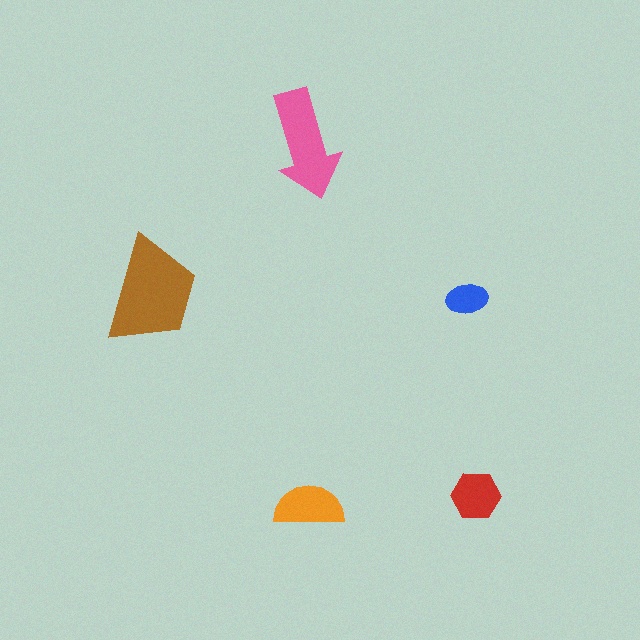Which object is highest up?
The pink arrow is topmost.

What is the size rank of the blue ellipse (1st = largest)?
5th.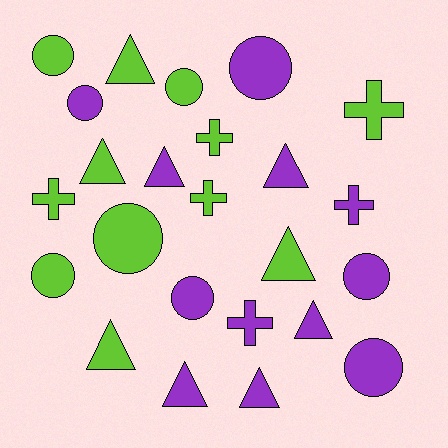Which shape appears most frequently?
Triangle, with 9 objects.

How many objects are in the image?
There are 24 objects.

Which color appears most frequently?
Purple, with 12 objects.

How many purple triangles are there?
There are 5 purple triangles.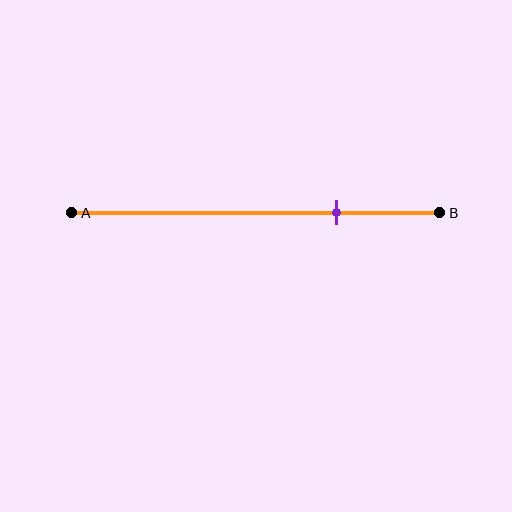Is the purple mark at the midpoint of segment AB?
No, the mark is at about 70% from A, not at the 50% midpoint.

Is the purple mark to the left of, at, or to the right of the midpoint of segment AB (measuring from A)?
The purple mark is to the right of the midpoint of segment AB.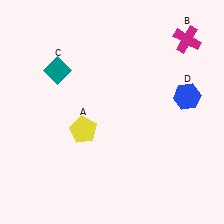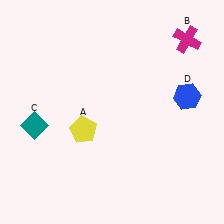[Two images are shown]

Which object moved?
The teal diamond (C) moved down.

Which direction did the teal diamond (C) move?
The teal diamond (C) moved down.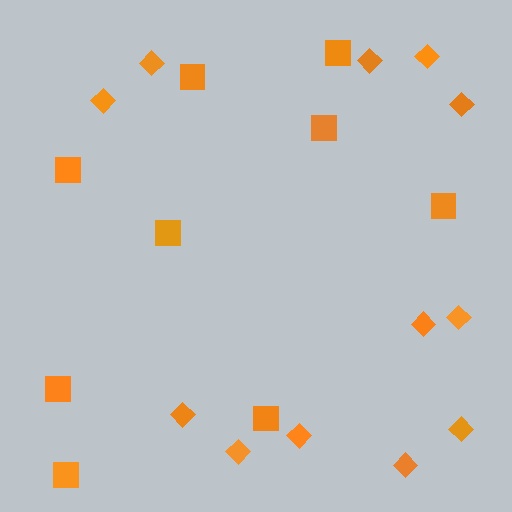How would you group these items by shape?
There are 2 groups: one group of diamonds (12) and one group of squares (9).